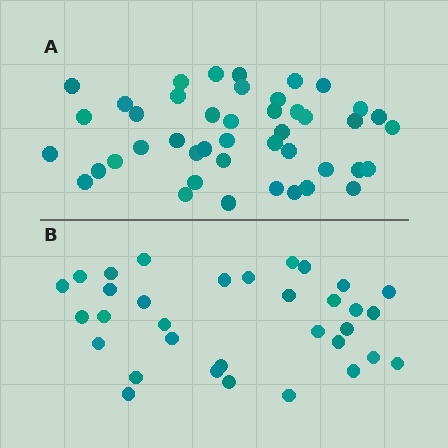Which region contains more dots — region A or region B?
Region A (the top region) has more dots.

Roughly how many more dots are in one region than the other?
Region A has roughly 12 or so more dots than region B.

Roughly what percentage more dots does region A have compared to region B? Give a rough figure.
About 35% more.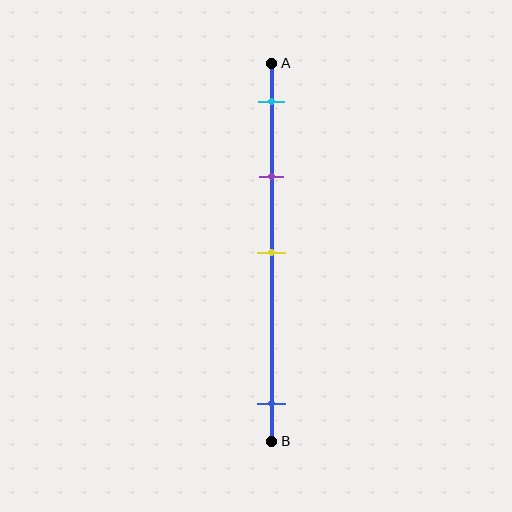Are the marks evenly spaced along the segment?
No, the marks are not evenly spaced.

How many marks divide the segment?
There are 4 marks dividing the segment.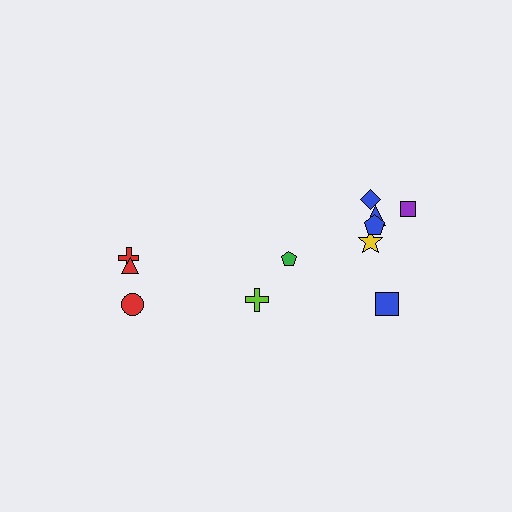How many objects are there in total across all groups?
There are 11 objects.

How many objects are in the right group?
There are 7 objects.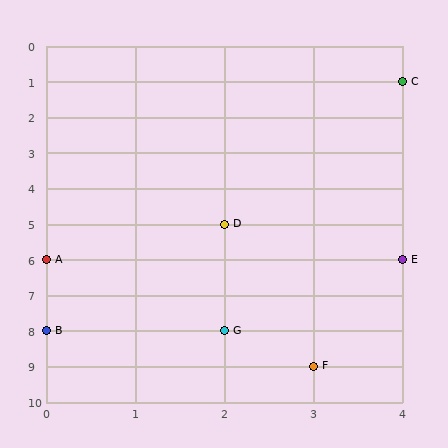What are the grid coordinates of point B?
Point B is at grid coordinates (0, 8).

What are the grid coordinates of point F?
Point F is at grid coordinates (3, 9).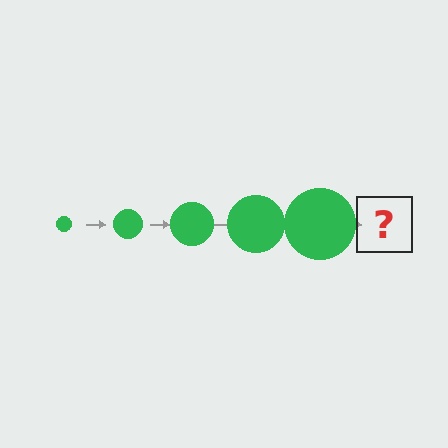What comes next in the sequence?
The next element should be a green circle, larger than the previous one.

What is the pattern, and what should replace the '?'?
The pattern is that the circle gets progressively larger each step. The '?' should be a green circle, larger than the previous one.